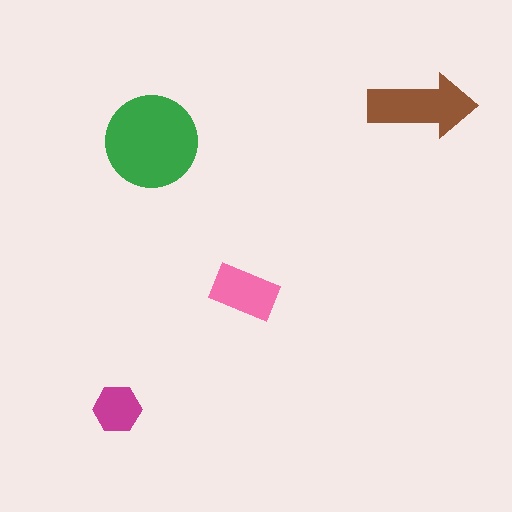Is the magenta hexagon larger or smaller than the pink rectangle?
Smaller.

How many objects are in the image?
There are 4 objects in the image.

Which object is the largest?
The green circle.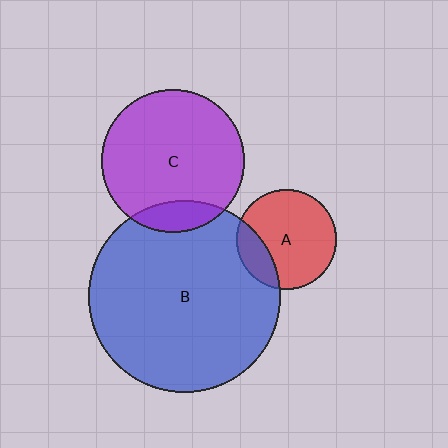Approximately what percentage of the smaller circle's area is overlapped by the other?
Approximately 20%.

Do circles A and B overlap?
Yes.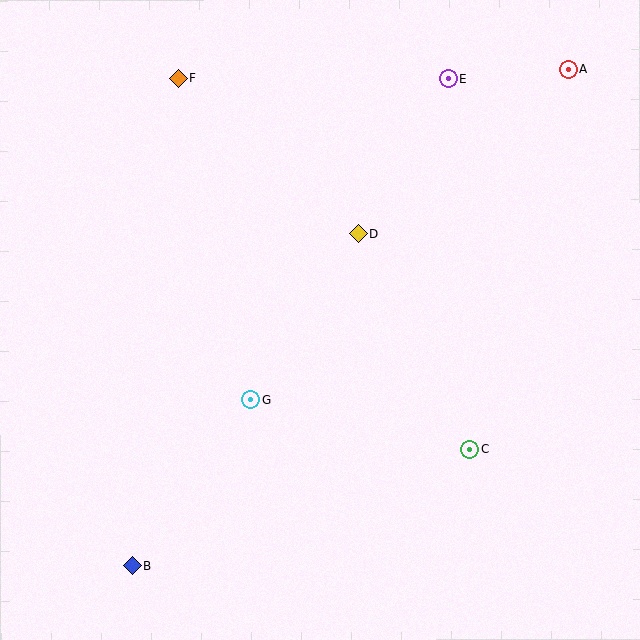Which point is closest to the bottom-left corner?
Point B is closest to the bottom-left corner.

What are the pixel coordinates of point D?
Point D is at (358, 234).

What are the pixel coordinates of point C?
Point C is at (469, 450).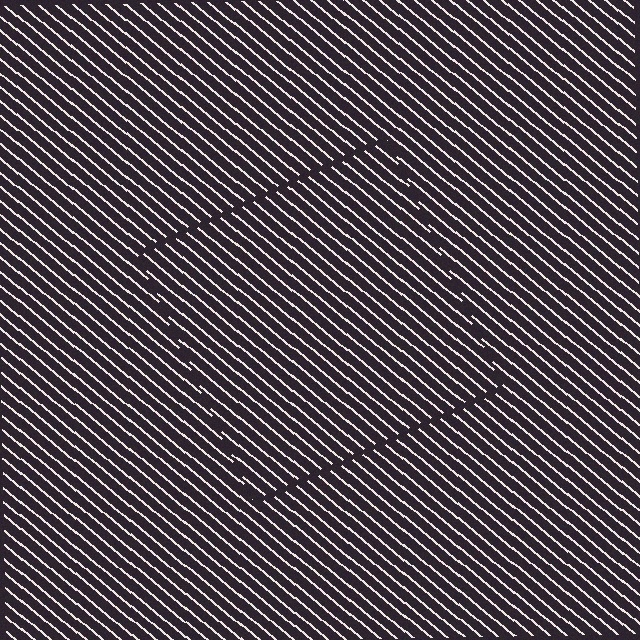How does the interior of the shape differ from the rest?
The interior of the shape contains the same grating, shifted by half a period — the contour is defined by the phase discontinuity where line-ends from the inner and outer gratings abut.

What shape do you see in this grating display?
An illusory square. The interior of the shape contains the same grating, shifted by half a period — the contour is defined by the phase discontinuity where line-ends from the inner and outer gratings abut.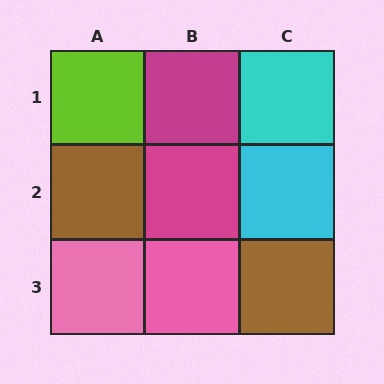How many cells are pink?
2 cells are pink.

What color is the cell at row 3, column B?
Pink.